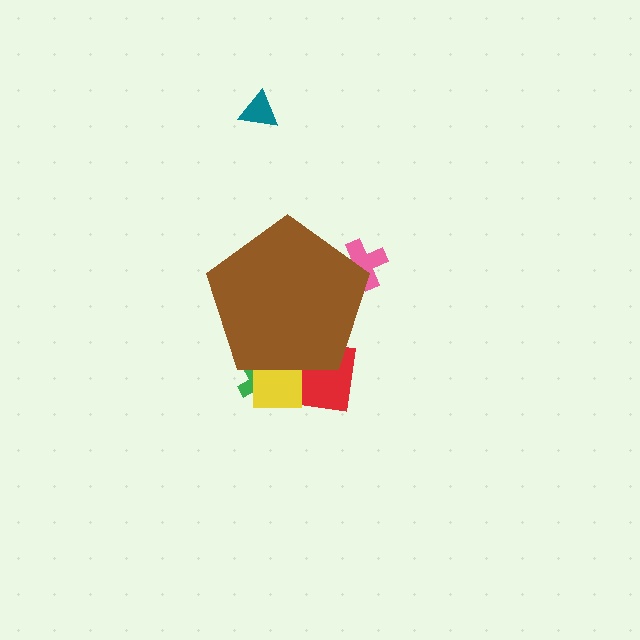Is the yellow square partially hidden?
Yes, the yellow square is partially hidden behind the brown pentagon.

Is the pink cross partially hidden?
Yes, the pink cross is partially hidden behind the brown pentagon.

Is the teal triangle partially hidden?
No, the teal triangle is fully visible.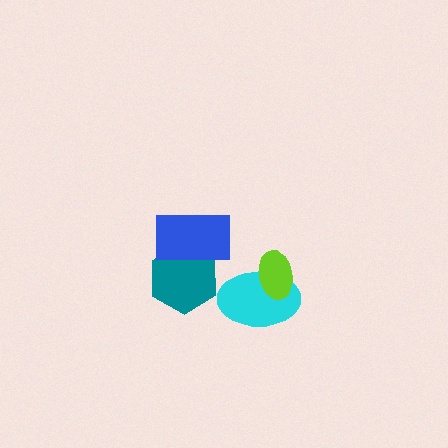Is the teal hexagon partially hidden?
Yes, it is partially covered by another shape.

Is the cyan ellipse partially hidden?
Yes, it is partially covered by another shape.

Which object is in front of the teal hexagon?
The blue rectangle is in front of the teal hexagon.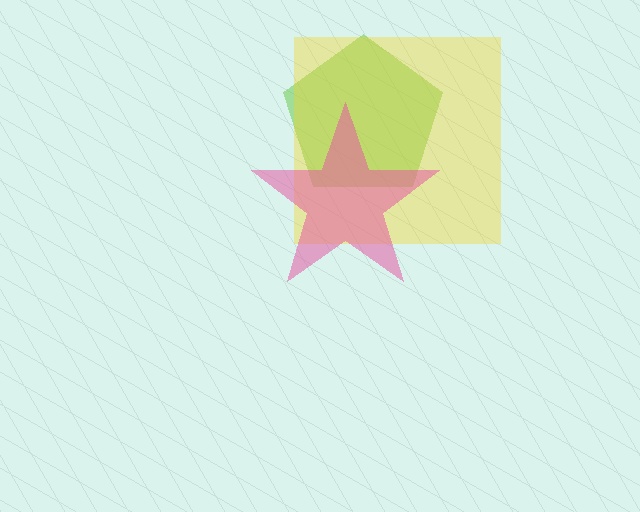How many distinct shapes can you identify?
There are 3 distinct shapes: a lime pentagon, a yellow square, a pink star.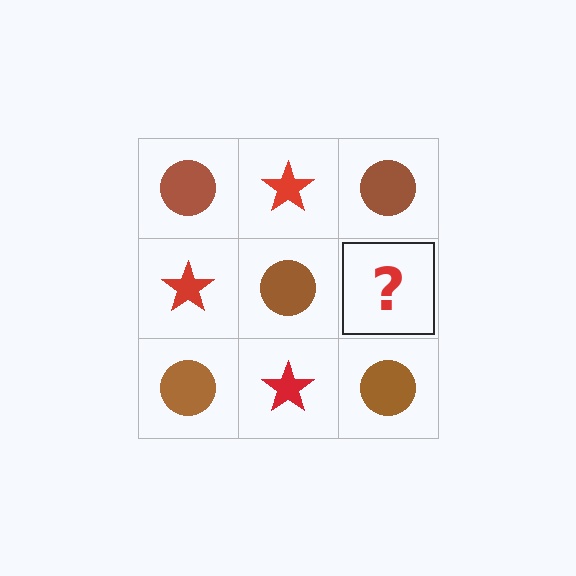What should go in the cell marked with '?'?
The missing cell should contain a red star.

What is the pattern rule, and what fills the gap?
The rule is that it alternates brown circle and red star in a checkerboard pattern. The gap should be filled with a red star.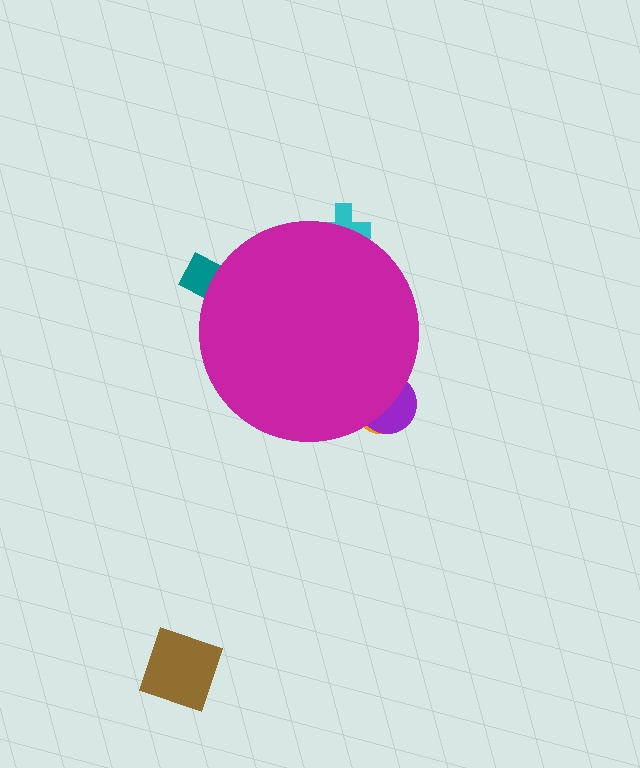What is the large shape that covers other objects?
A magenta circle.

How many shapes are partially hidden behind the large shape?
4 shapes are partially hidden.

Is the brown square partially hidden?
No, the brown square is fully visible.